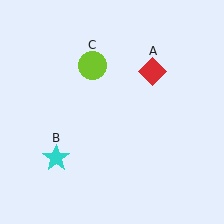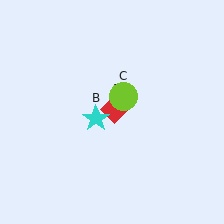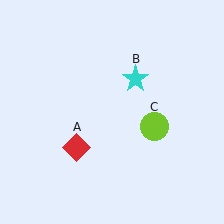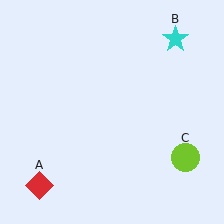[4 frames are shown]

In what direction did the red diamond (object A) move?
The red diamond (object A) moved down and to the left.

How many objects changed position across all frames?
3 objects changed position: red diamond (object A), cyan star (object B), lime circle (object C).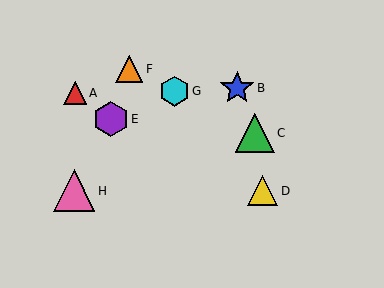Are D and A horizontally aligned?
No, D is at y≈191 and A is at y≈93.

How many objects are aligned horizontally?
2 objects (D, H) are aligned horizontally.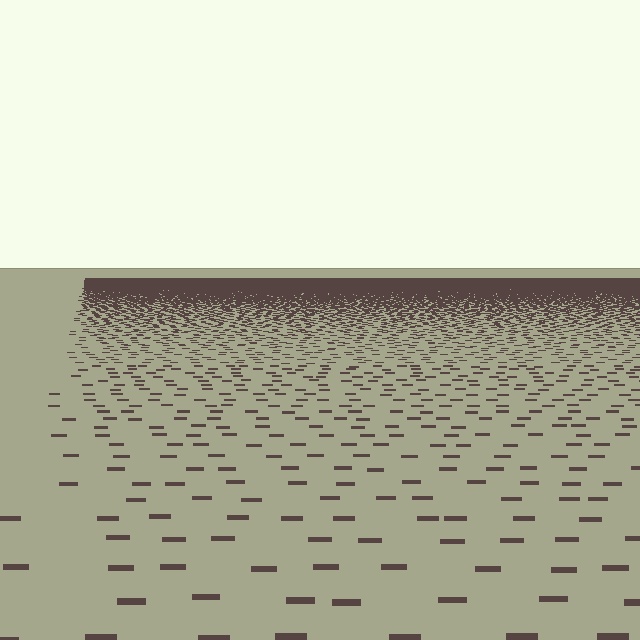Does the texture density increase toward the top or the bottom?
Density increases toward the top.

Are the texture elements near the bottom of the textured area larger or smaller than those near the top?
Larger. Near the bottom, elements are closer to the viewer and appear at a bigger on-screen size.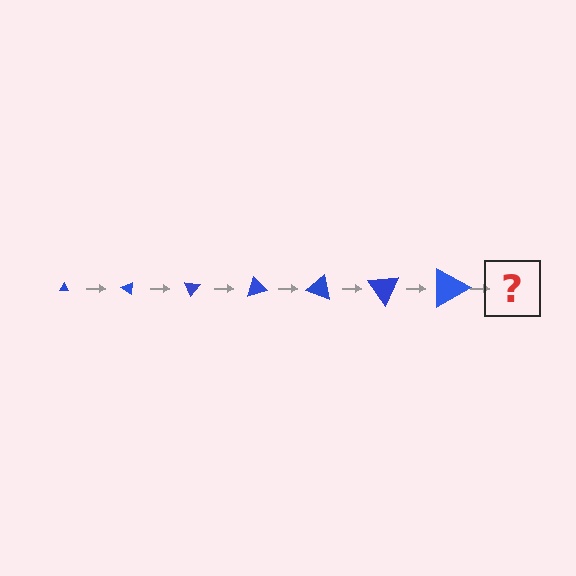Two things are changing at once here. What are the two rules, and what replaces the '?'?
The two rules are that the triangle grows larger each step and it rotates 35 degrees each step. The '?' should be a triangle, larger than the previous one and rotated 245 degrees from the start.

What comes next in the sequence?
The next element should be a triangle, larger than the previous one and rotated 245 degrees from the start.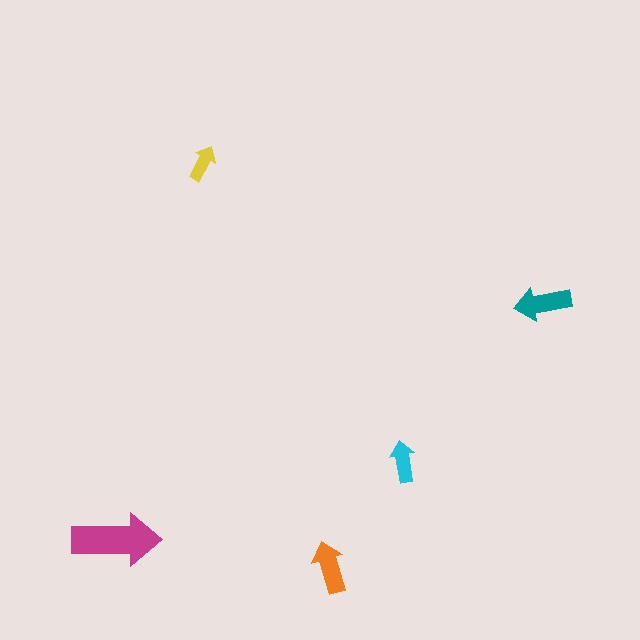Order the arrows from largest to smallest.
the magenta one, the teal one, the orange one, the cyan one, the yellow one.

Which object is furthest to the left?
The magenta arrow is leftmost.